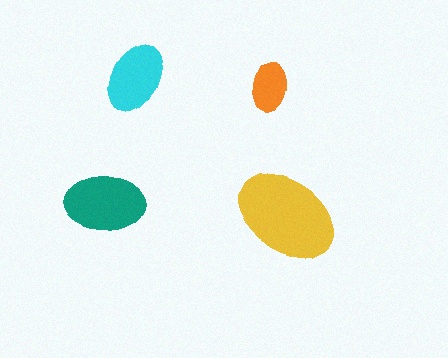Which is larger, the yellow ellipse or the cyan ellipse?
The yellow one.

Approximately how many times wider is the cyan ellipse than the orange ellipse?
About 1.5 times wider.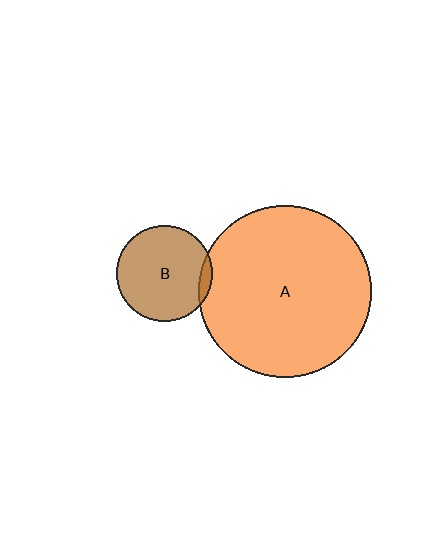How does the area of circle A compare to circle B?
Approximately 3.2 times.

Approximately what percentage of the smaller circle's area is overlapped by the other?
Approximately 5%.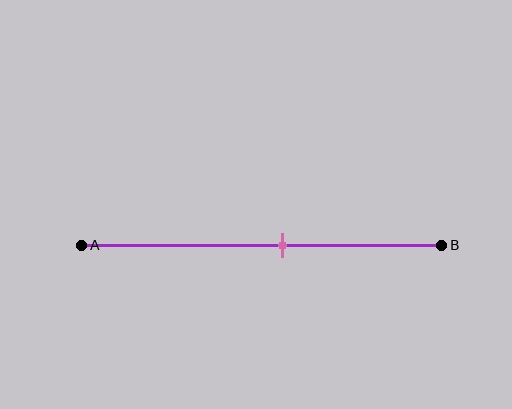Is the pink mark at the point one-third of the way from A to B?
No, the mark is at about 55% from A, not at the 33% one-third point.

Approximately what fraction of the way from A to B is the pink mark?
The pink mark is approximately 55% of the way from A to B.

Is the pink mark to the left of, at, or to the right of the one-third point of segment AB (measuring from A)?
The pink mark is to the right of the one-third point of segment AB.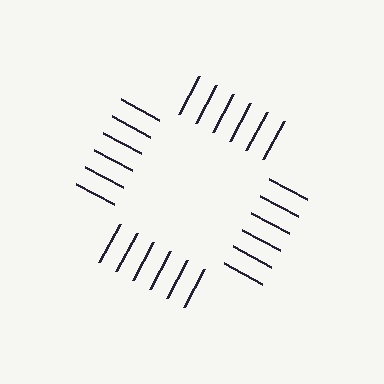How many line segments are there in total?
24 — 6 along each of the 4 edges.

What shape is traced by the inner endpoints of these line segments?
An illusory square — the line segments terminate on its edges but no continuous stroke is drawn.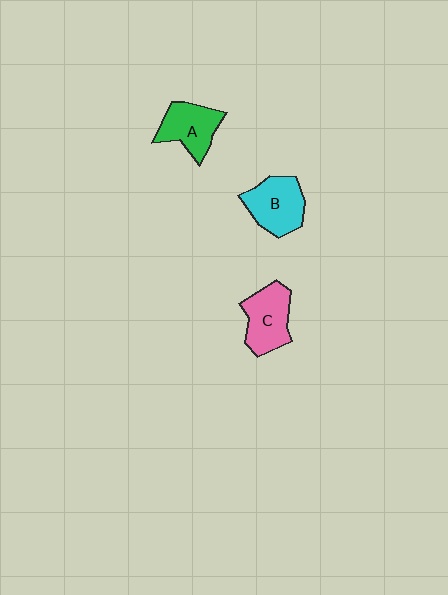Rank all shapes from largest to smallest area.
From largest to smallest: B (cyan), C (pink), A (green).